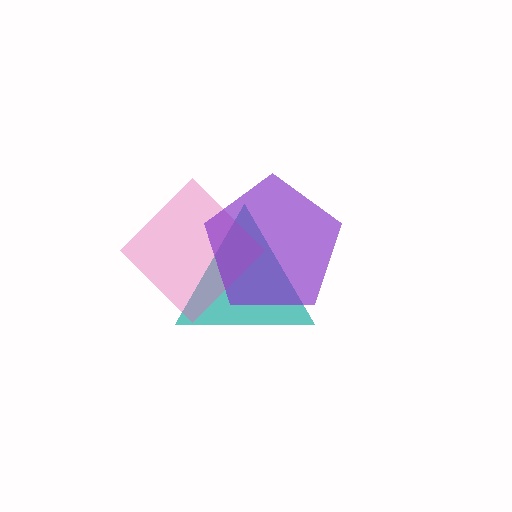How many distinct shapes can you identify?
There are 3 distinct shapes: a teal triangle, a pink diamond, a purple pentagon.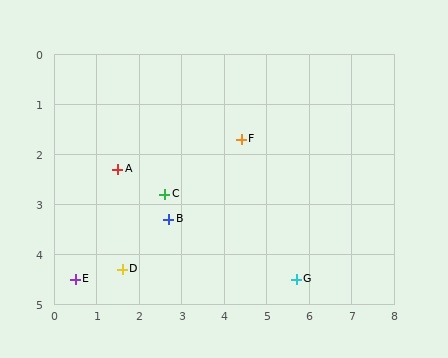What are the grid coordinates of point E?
Point E is at approximately (0.5, 4.5).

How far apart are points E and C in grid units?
Points E and C are about 2.7 grid units apart.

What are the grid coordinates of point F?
Point F is at approximately (4.4, 1.7).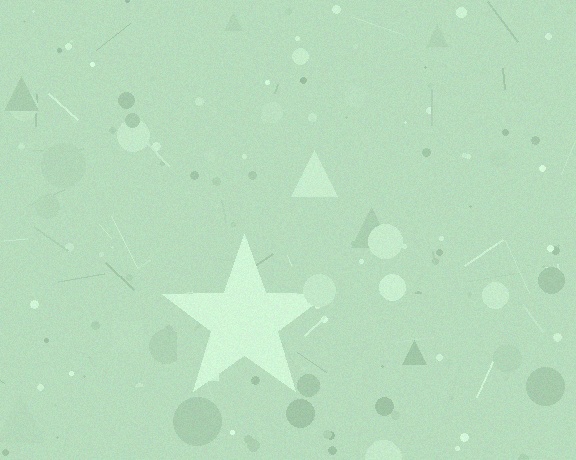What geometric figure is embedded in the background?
A star is embedded in the background.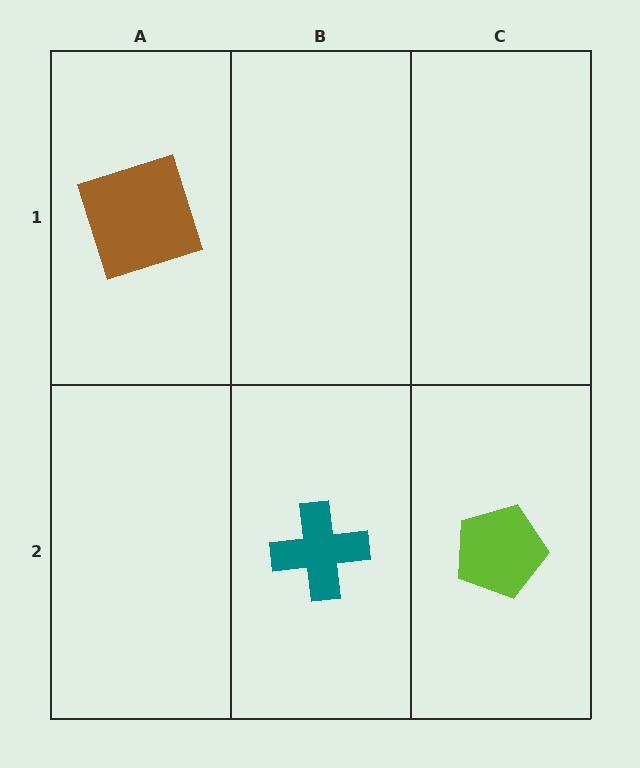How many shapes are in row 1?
1 shape.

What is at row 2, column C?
A lime pentagon.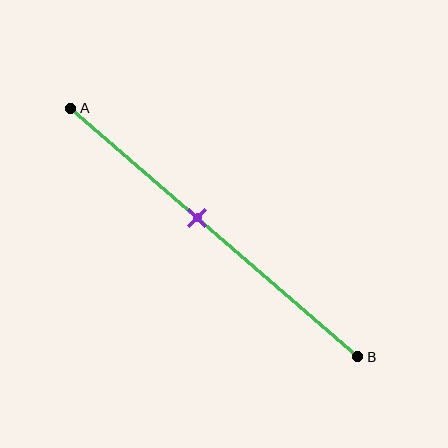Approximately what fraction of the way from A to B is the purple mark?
The purple mark is approximately 45% of the way from A to B.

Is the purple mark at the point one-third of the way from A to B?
No, the mark is at about 45% from A, not at the 33% one-third point.